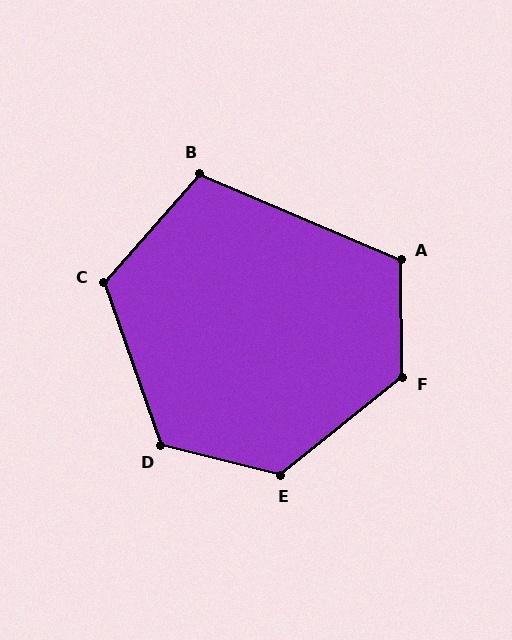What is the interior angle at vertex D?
Approximately 124 degrees (obtuse).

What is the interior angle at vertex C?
Approximately 119 degrees (obtuse).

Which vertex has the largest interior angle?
F, at approximately 128 degrees.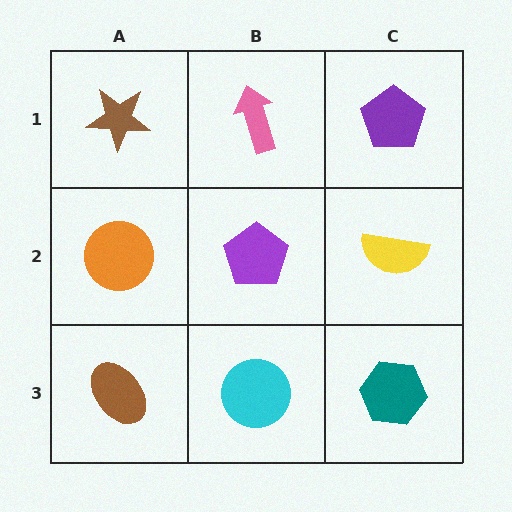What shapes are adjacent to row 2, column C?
A purple pentagon (row 1, column C), a teal hexagon (row 3, column C), a purple pentagon (row 2, column B).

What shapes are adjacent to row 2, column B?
A pink arrow (row 1, column B), a cyan circle (row 3, column B), an orange circle (row 2, column A), a yellow semicircle (row 2, column C).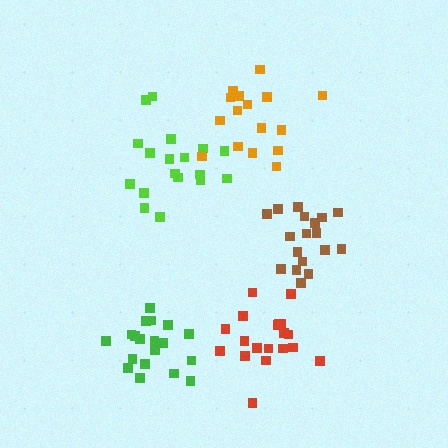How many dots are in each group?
Group 1: 18 dots, Group 2: 19 dots, Group 3: 18 dots, Group 4: 19 dots, Group 5: 16 dots (90 total).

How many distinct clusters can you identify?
There are 5 distinct clusters.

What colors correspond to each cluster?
The clusters are colored: brown, green, lime, red, orange.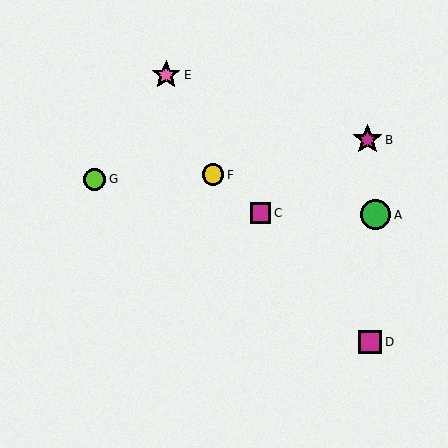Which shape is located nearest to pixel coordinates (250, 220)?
The magenta square (labeled C) at (260, 213) is nearest to that location.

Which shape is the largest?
The green circle (labeled A) is the largest.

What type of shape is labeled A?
Shape A is a green circle.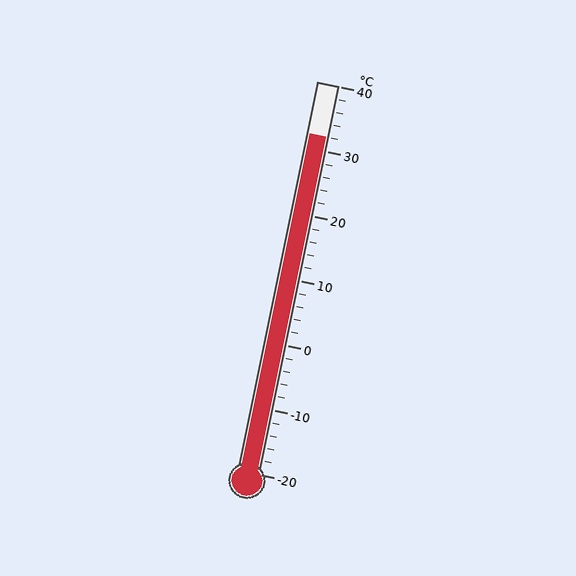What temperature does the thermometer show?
The thermometer shows approximately 32°C.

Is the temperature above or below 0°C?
The temperature is above 0°C.